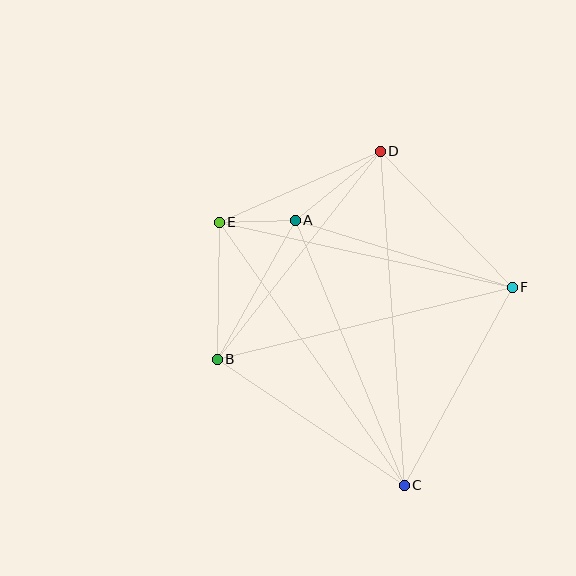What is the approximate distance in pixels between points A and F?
The distance between A and F is approximately 227 pixels.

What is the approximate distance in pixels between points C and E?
The distance between C and E is approximately 322 pixels.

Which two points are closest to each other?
Points A and E are closest to each other.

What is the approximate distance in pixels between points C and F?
The distance between C and F is approximately 226 pixels.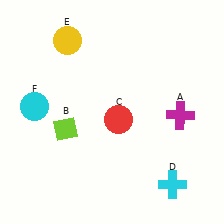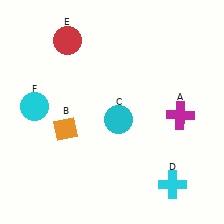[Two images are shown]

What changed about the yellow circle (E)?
In Image 1, E is yellow. In Image 2, it changed to red.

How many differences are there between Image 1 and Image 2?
There are 3 differences between the two images.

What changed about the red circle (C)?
In Image 1, C is red. In Image 2, it changed to cyan.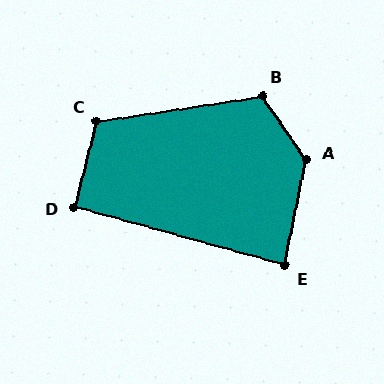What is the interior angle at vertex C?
Approximately 113 degrees (obtuse).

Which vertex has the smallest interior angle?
E, at approximately 86 degrees.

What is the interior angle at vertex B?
Approximately 116 degrees (obtuse).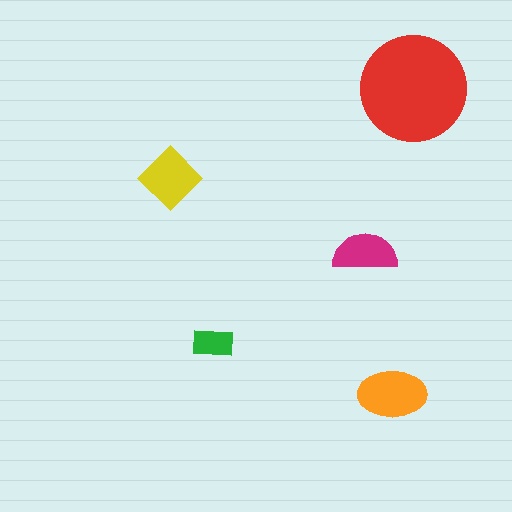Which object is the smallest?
The green rectangle.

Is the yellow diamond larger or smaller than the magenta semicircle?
Larger.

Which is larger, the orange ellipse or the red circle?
The red circle.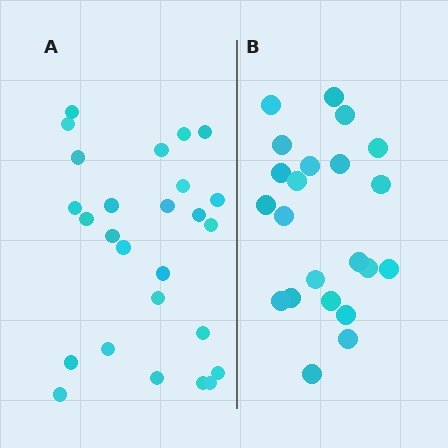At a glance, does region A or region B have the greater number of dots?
Region A (the left region) has more dots.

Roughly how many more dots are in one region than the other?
Region A has about 4 more dots than region B.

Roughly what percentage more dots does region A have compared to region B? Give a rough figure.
About 20% more.